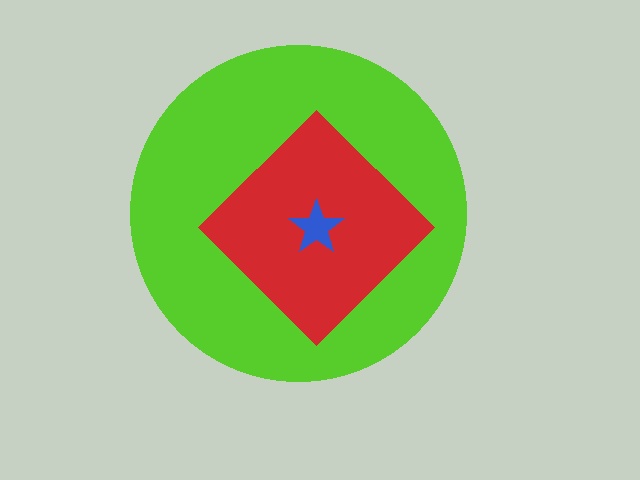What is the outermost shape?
The lime circle.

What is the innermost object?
The blue star.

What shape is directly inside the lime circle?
The red diamond.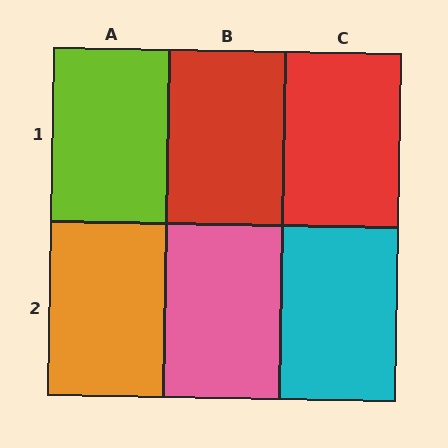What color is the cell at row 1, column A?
Lime.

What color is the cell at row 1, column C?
Red.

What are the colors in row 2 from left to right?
Orange, pink, cyan.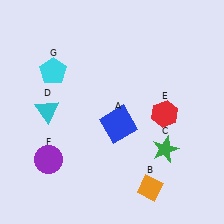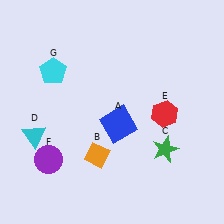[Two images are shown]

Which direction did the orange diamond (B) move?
The orange diamond (B) moved left.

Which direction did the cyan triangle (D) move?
The cyan triangle (D) moved down.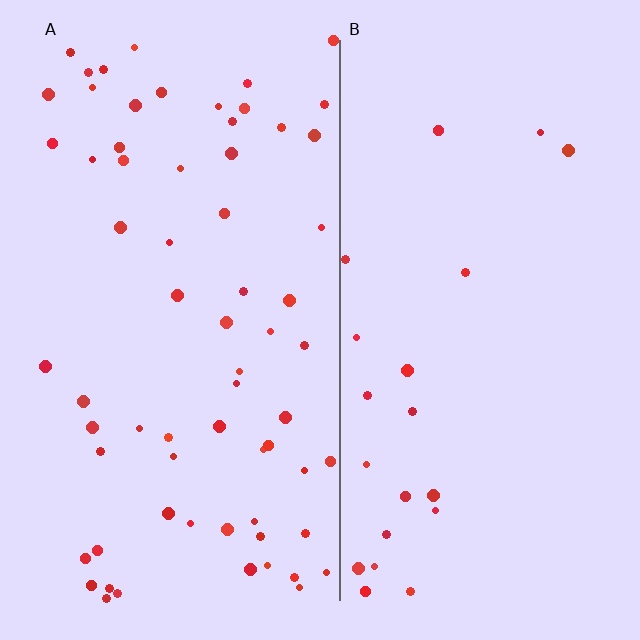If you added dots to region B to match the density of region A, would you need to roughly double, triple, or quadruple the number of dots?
Approximately triple.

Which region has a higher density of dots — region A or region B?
A (the left).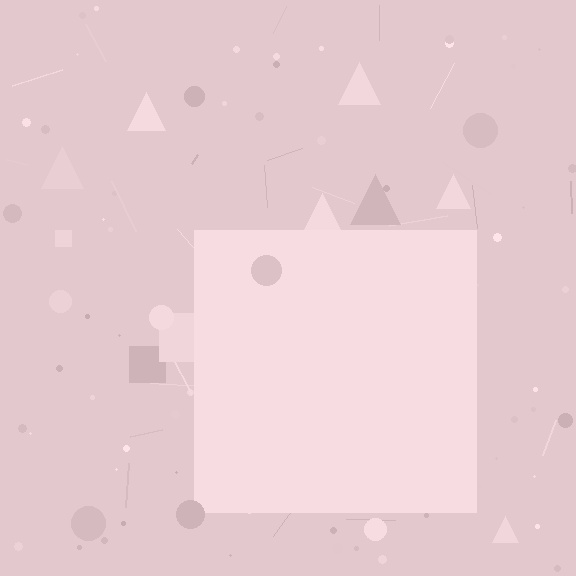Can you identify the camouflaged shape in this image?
The camouflaged shape is a square.